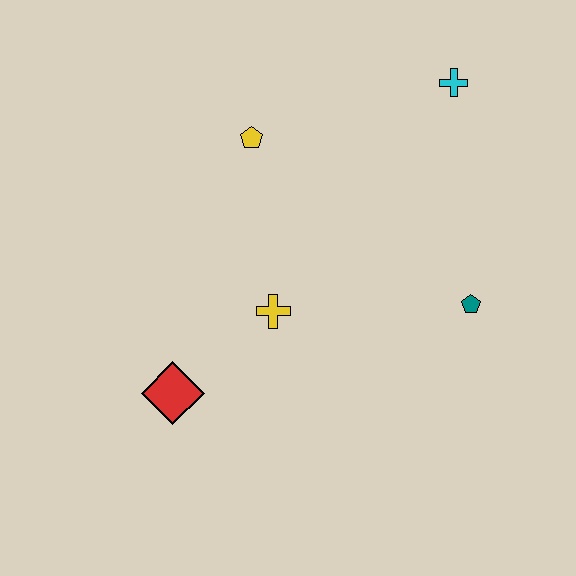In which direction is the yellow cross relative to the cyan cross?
The yellow cross is below the cyan cross.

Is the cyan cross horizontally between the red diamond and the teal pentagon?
Yes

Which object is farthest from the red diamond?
The cyan cross is farthest from the red diamond.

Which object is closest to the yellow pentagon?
The yellow cross is closest to the yellow pentagon.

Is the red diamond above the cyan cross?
No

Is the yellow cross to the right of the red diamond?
Yes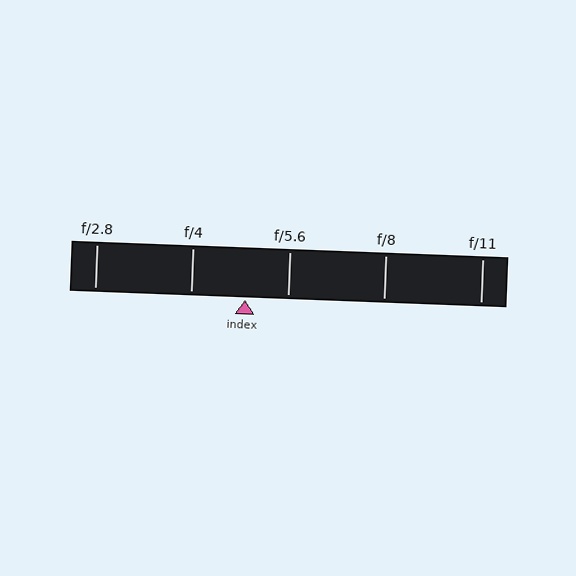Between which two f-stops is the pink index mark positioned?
The index mark is between f/4 and f/5.6.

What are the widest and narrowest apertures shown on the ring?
The widest aperture shown is f/2.8 and the narrowest is f/11.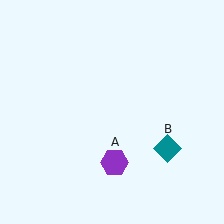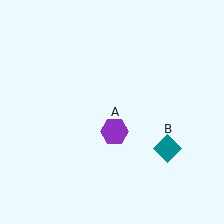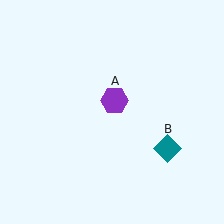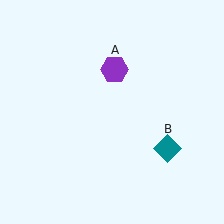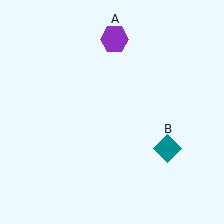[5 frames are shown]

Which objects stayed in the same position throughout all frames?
Teal diamond (object B) remained stationary.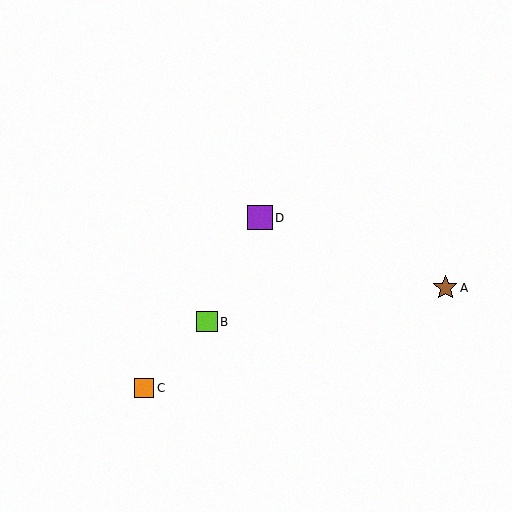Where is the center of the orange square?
The center of the orange square is at (144, 388).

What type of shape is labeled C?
Shape C is an orange square.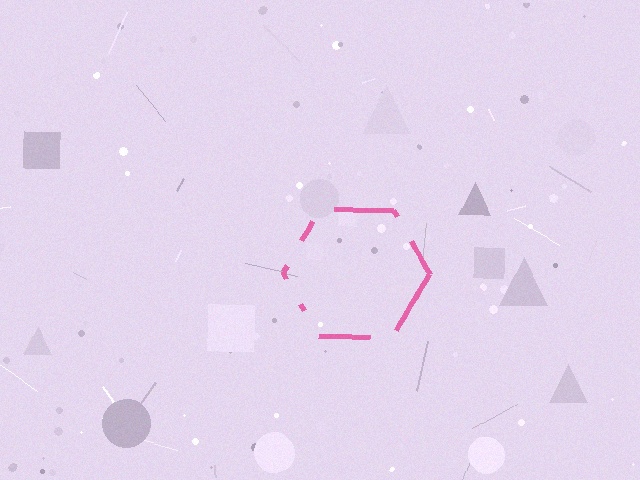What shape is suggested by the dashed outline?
The dashed outline suggests a hexagon.